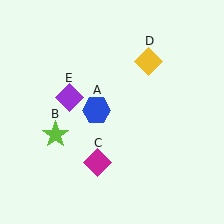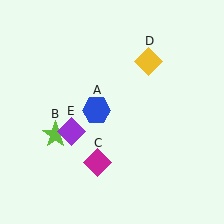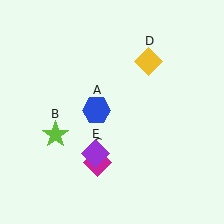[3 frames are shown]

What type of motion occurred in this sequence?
The purple diamond (object E) rotated counterclockwise around the center of the scene.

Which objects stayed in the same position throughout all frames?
Blue hexagon (object A) and lime star (object B) and magenta diamond (object C) and yellow diamond (object D) remained stationary.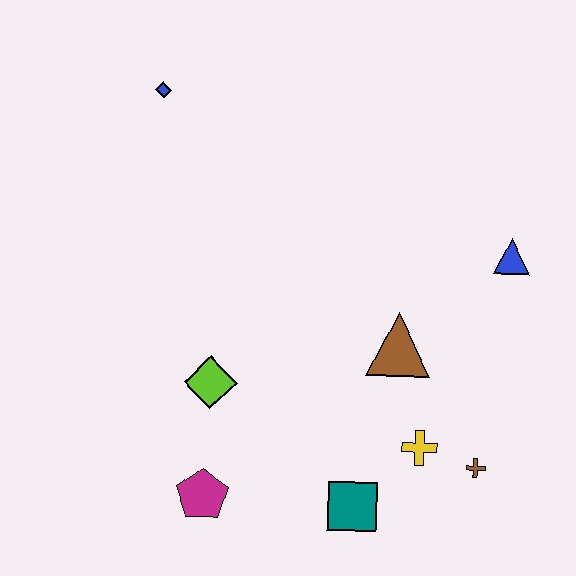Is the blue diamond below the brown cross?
No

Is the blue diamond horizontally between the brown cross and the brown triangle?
No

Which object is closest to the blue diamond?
The lime diamond is closest to the blue diamond.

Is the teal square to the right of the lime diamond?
Yes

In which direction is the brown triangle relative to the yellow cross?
The brown triangle is above the yellow cross.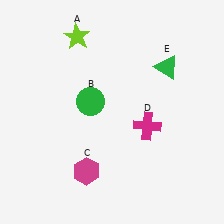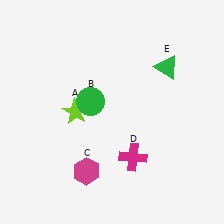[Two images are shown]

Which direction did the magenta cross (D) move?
The magenta cross (D) moved down.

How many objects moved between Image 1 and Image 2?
2 objects moved between the two images.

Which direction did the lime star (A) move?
The lime star (A) moved down.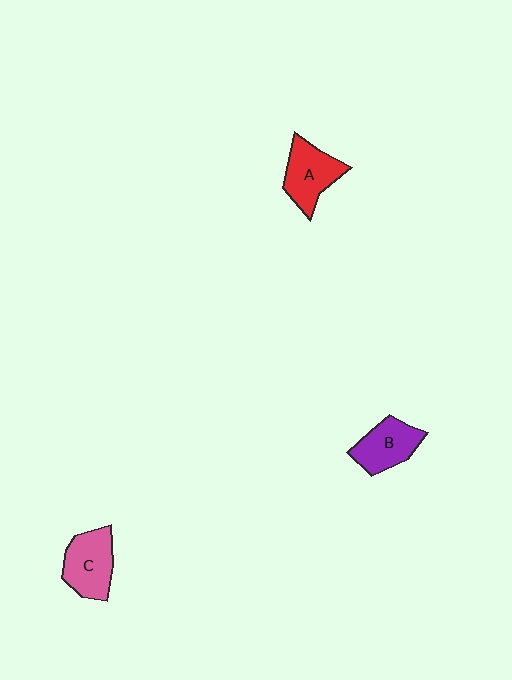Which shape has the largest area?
Shape C (pink).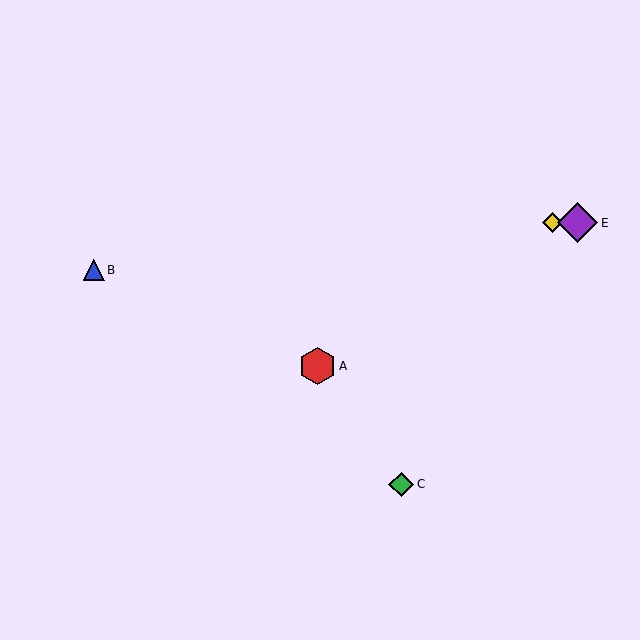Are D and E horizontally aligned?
Yes, both are at y≈223.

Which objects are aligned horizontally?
Objects D, E are aligned horizontally.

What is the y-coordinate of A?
Object A is at y≈366.